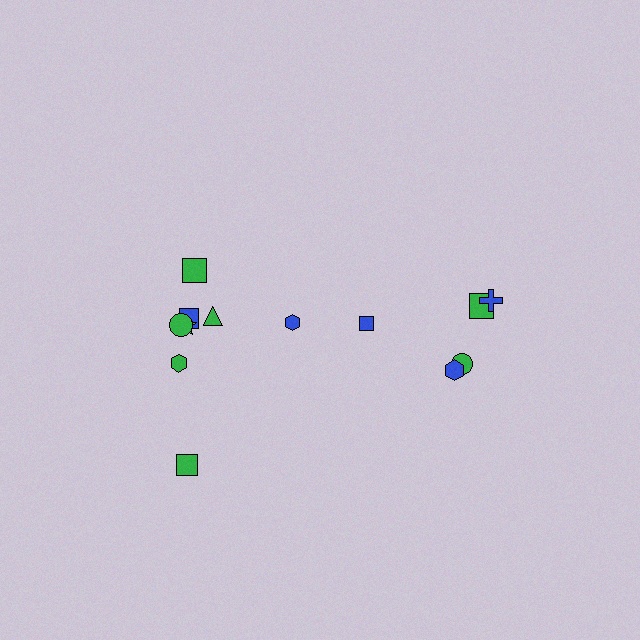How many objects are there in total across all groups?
There are 13 objects.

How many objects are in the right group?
There are 5 objects.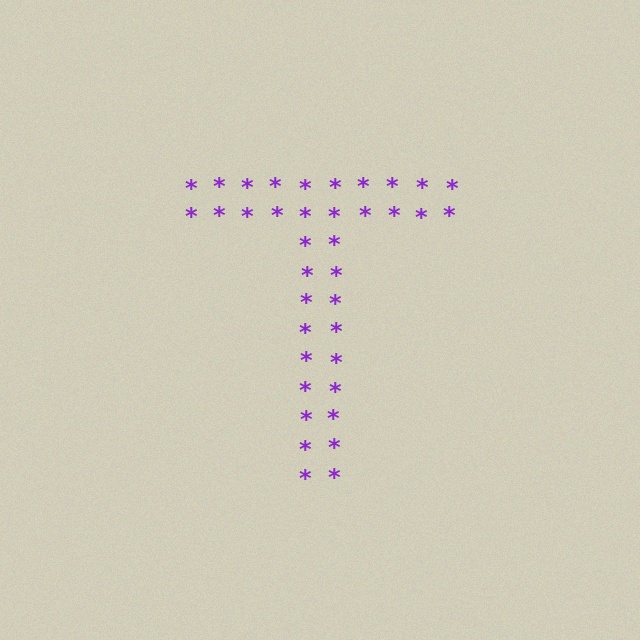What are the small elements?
The small elements are asterisks.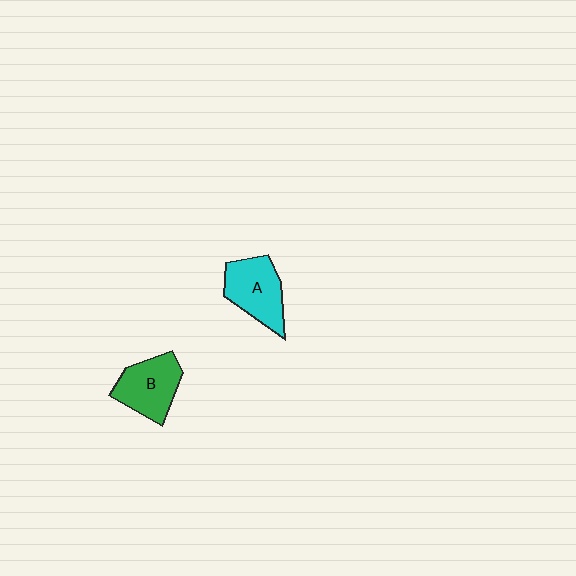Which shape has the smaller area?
Shape B (green).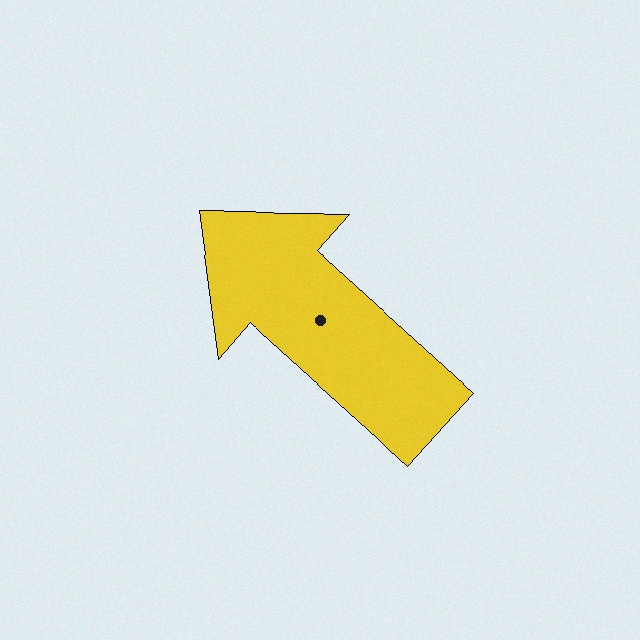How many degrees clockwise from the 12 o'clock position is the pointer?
Approximately 312 degrees.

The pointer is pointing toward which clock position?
Roughly 10 o'clock.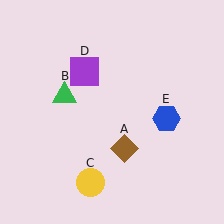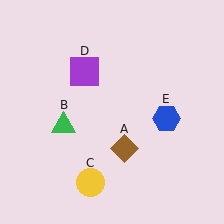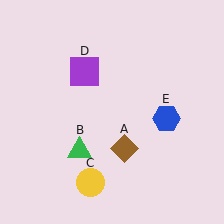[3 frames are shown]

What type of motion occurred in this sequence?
The green triangle (object B) rotated counterclockwise around the center of the scene.